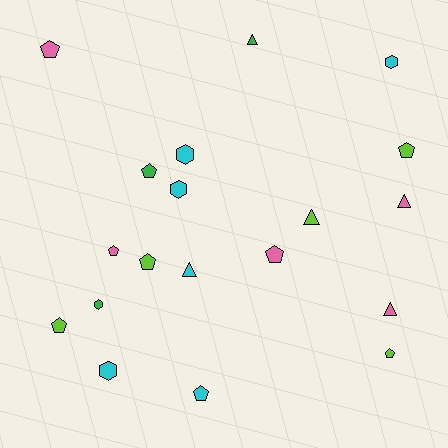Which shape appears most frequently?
Pentagon, with 9 objects.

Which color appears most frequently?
Cyan, with 6 objects.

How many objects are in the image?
There are 19 objects.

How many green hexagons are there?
There is 1 green hexagon.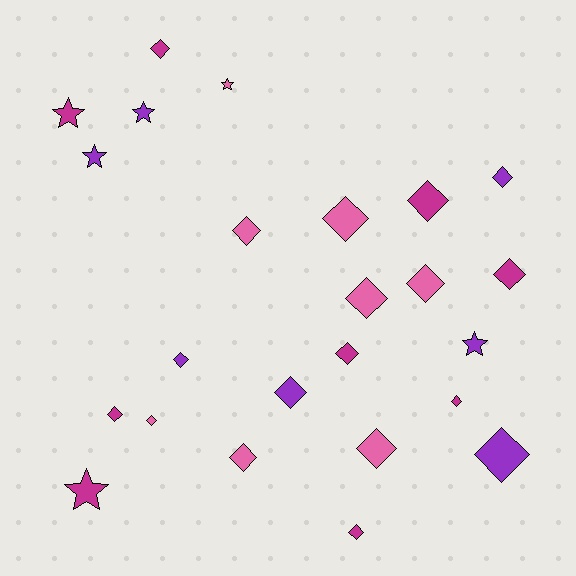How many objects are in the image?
There are 24 objects.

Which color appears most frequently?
Magenta, with 9 objects.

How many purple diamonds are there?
There are 4 purple diamonds.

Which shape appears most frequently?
Diamond, with 18 objects.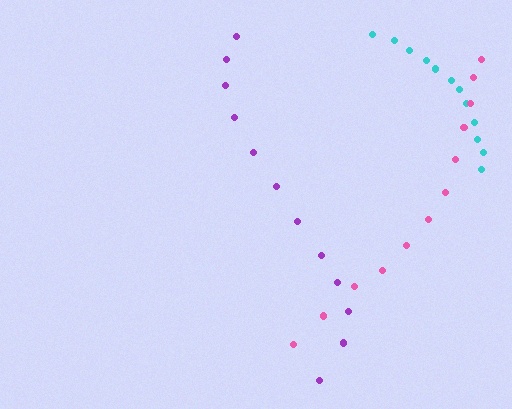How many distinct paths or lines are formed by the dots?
There are 3 distinct paths.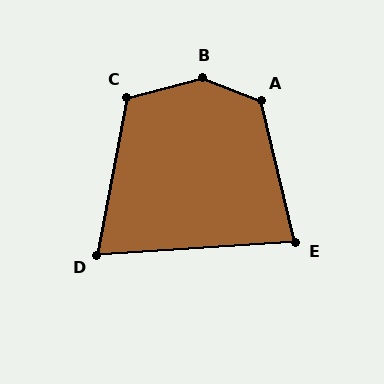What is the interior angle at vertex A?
Approximately 125 degrees (obtuse).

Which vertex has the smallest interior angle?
D, at approximately 75 degrees.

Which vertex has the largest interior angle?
B, at approximately 144 degrees.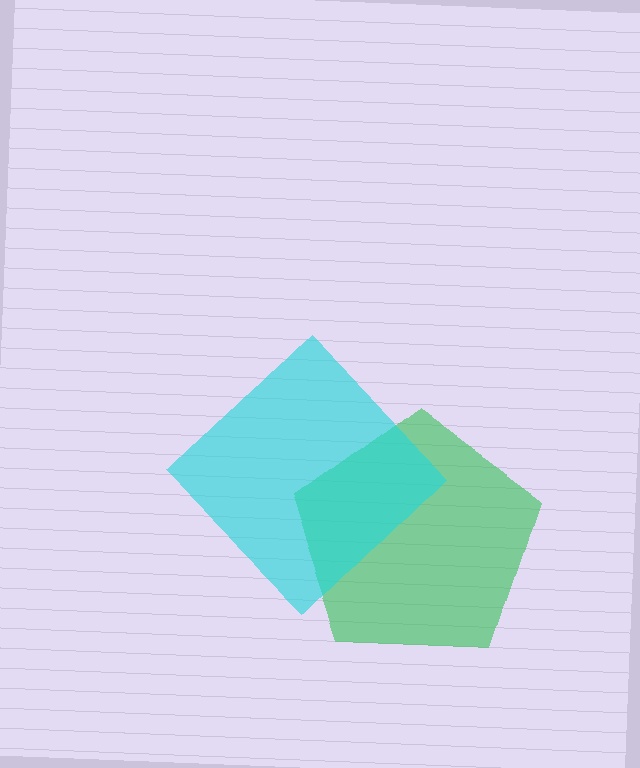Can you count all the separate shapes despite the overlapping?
Yes, there are 2 separate shapes.